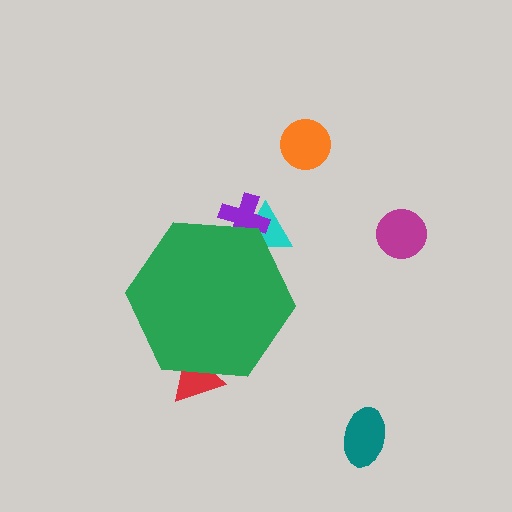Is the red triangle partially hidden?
Yes, the red triangle is partially hidden behind the green hexagon.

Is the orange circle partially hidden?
No, the orange circle is fully visible.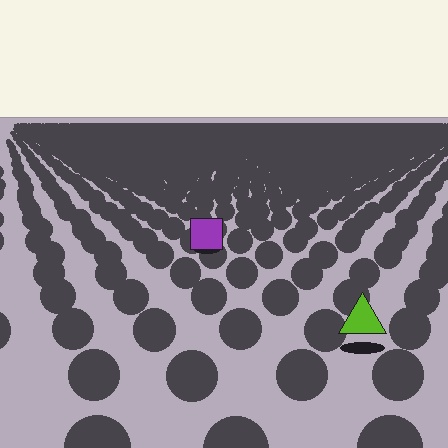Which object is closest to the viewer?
The lime triangle is closest. The texture marks near it are larger and more spread out.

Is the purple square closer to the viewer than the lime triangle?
No. The lime triangle is closer — you can tell from the texture gradient: the ground texture is coarser near it.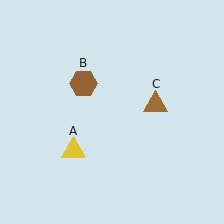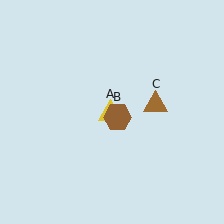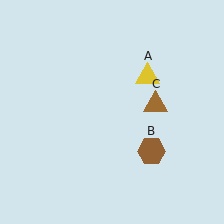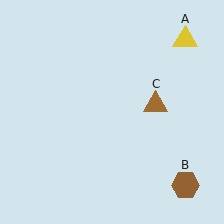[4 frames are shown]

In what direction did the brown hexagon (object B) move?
The brown hexagon (object B) moved down and to the right.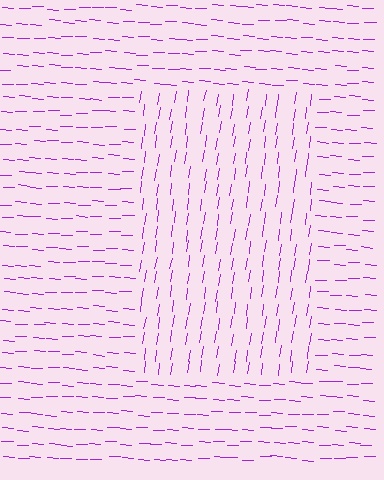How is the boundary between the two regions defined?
The boundary is defined purely by a change in line orientation (approximately 85 degrees difference). All lines are the same color and thickness.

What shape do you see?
I see a rectangle.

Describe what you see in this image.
The image is filled with small purple line segments. A rectangle region in the image has lines oriented differently from the surrounding lines, creating a visible texture boundary.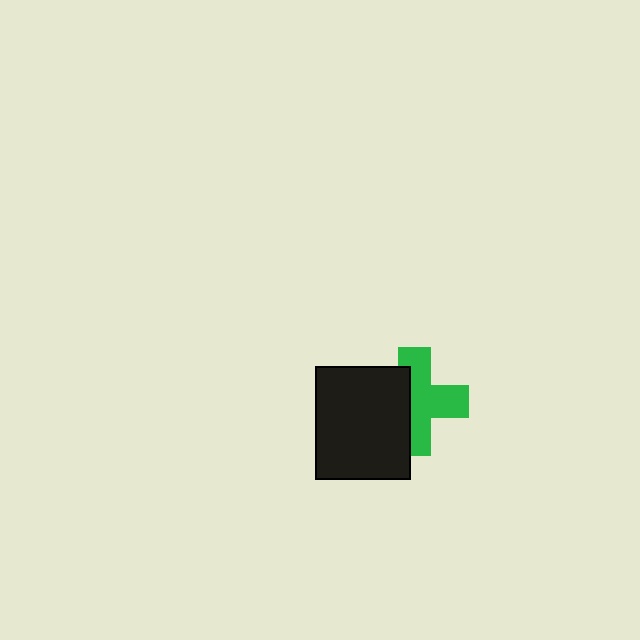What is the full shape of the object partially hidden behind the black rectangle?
The partially hidden object is a green cross.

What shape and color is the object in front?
The object in front is a black rectangle.